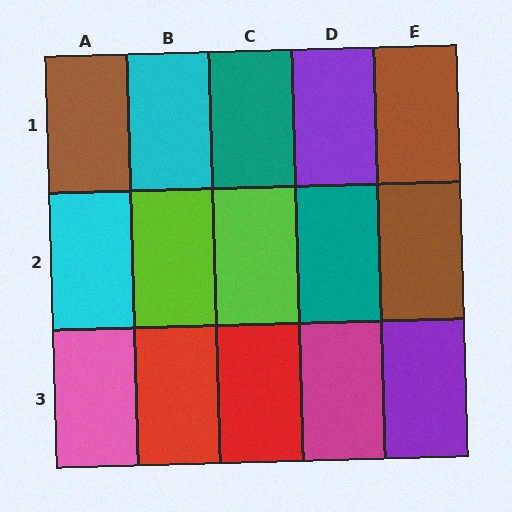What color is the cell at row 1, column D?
Purple.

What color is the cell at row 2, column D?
Teal.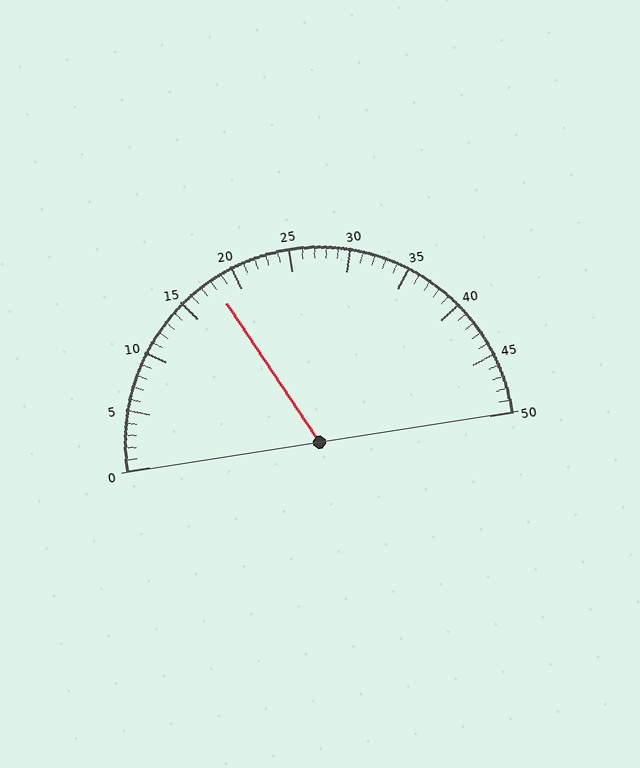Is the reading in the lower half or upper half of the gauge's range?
The reading is in the lower half of the range (0 to 50).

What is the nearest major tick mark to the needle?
The nearest major tick mark is 20.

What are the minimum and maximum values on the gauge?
The gauge ranges from 0 to 50.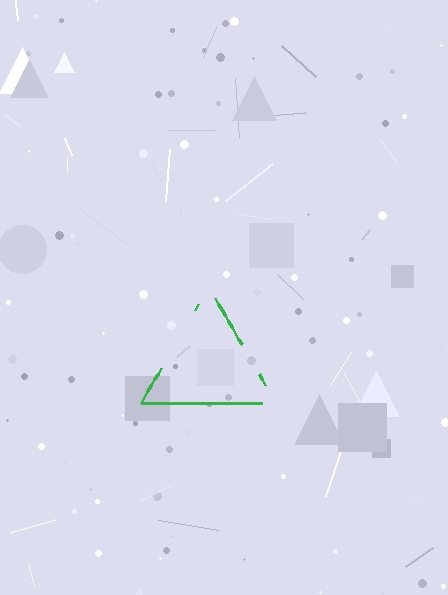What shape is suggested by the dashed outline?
The dashed outline suggests a triangle.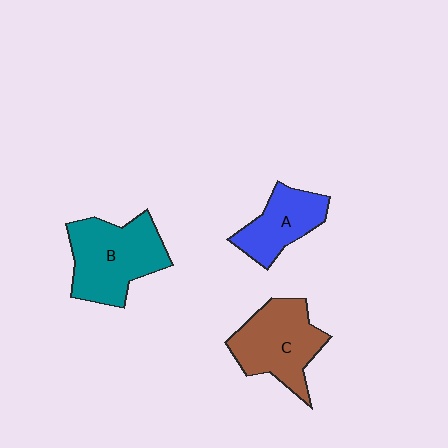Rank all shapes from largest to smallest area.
From largest to smallest: B (teal), C (brown), A (blue).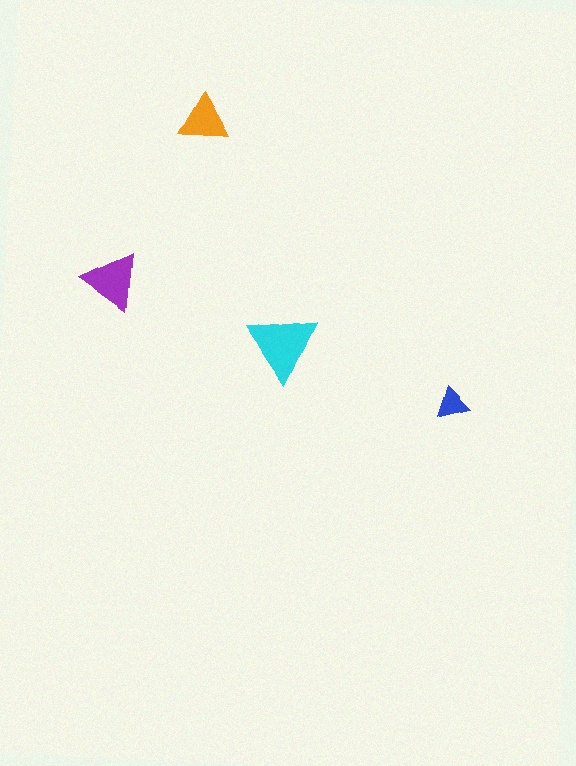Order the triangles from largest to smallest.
the cyan one, the purple one, the orange one, the blue one.